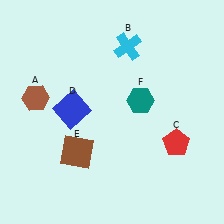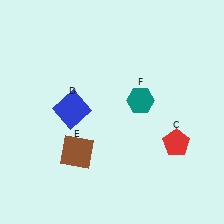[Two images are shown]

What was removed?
The cyan cross (B), the brown hexagon (A) were removed in Image 2.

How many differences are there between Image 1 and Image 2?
There are 2 differences between the two images.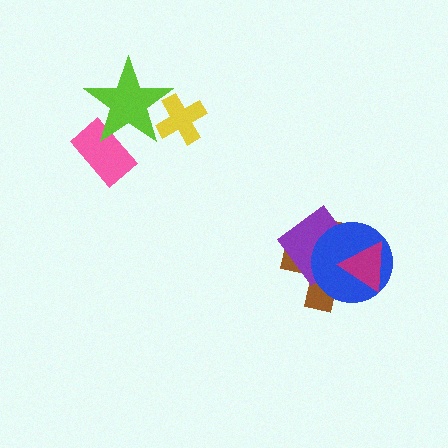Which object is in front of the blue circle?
The magenta triangle is in front of the blue circle.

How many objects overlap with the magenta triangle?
3 objects overlap with the magenta triangle.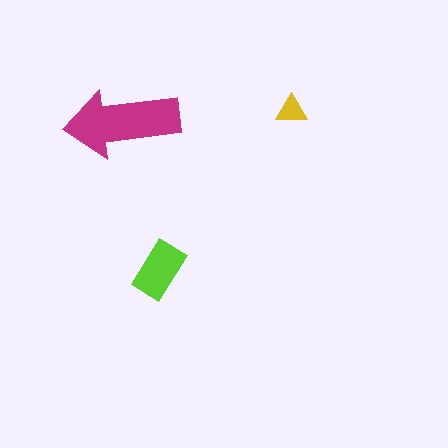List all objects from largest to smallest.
The magenta arrow, the lime rectangle, the yellow triangle.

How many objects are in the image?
There are 3 objects in the image.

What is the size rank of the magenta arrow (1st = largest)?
1st.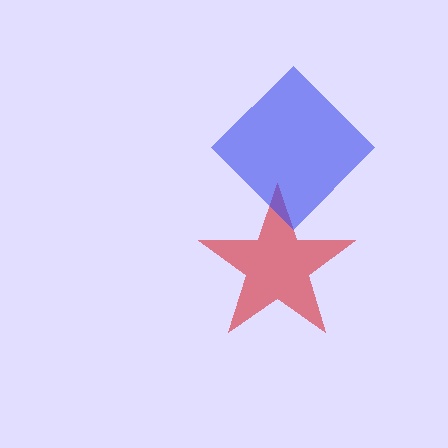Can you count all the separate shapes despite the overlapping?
Yes, there are 2 separate shapes.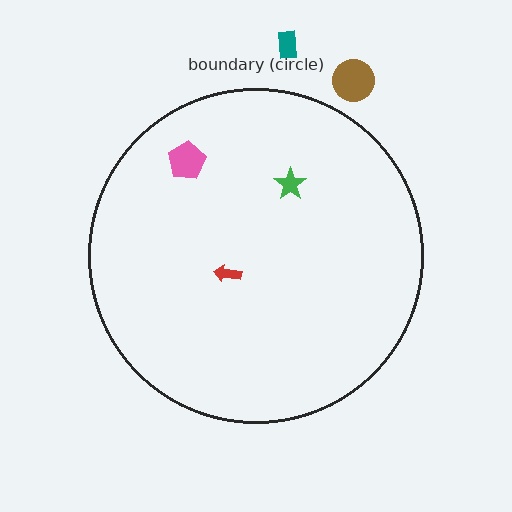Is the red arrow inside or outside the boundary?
Inside.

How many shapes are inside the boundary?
3 inside, 2 outside.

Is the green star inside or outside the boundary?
Inside.